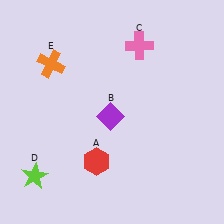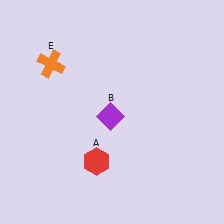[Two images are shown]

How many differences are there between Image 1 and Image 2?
There are 2 differences between the two images.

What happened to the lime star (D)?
The lime star (D) was removed in Image 2. It was in the bottom-left area of Image 1.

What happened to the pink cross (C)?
The pink cross (C) was removed in Image 2. It was in the top-right area of Image 1.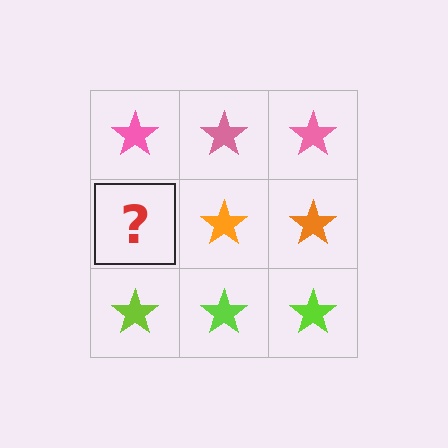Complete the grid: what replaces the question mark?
The question mark should be replaced with an orange star.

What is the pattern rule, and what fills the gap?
The rule is that each row has a consistent color. The gap should be filled with an orange star.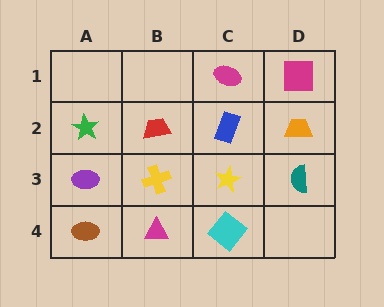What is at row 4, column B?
A magenta triangle.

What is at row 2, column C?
A blue rectangle.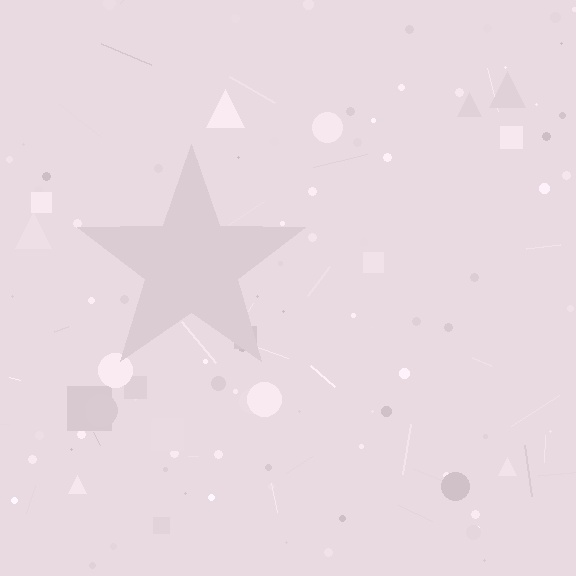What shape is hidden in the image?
A star is hidden in the image.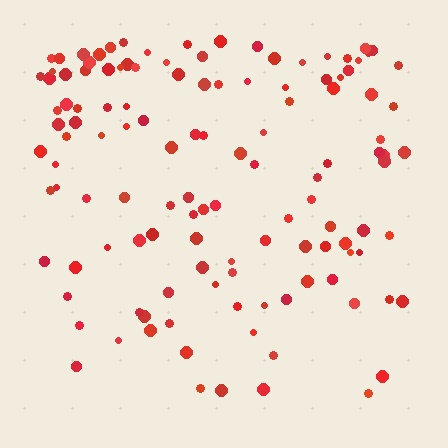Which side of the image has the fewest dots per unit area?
The bottom.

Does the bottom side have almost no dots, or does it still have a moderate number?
Still a moderate number, just noticeably fewer than the top.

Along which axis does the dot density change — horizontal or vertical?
Vertical.